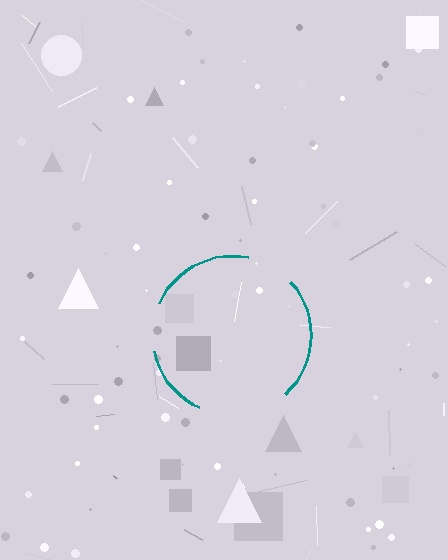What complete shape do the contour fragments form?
The contour fragments form a circle.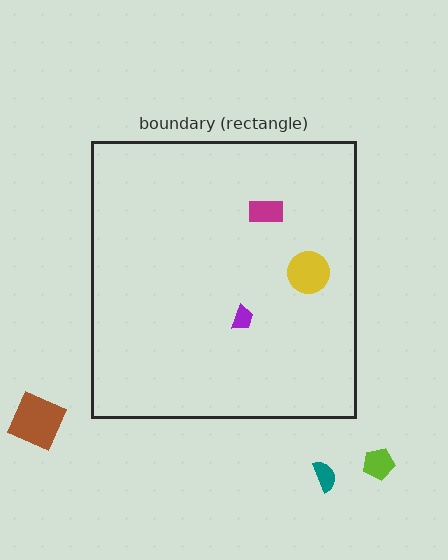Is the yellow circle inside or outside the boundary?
Inside.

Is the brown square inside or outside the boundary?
Outside.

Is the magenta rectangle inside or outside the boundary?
Inside.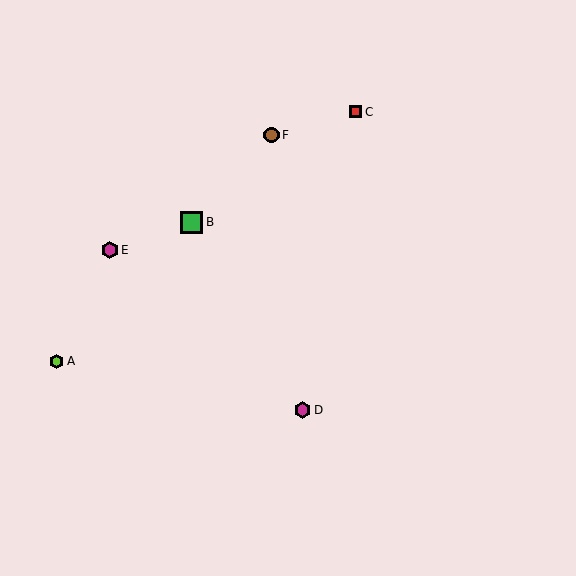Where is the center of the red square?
The center of the red square is at (355, 112).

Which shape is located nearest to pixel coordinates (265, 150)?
The brown circle (labeled F) at (272, 135) is nearest to that location.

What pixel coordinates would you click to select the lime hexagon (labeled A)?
Click at (56, 361) to select the lime hexagon A.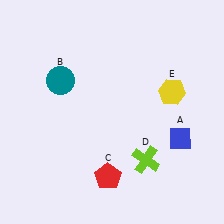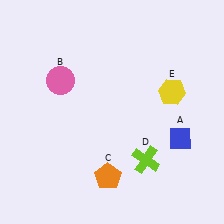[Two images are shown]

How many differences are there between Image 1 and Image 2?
There are 2 differences between the two images.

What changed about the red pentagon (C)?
In Image 1, C is red. In Image 2, it changed to orange.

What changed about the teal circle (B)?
In Image 1, B is teal. In Image 2, it changed to pink.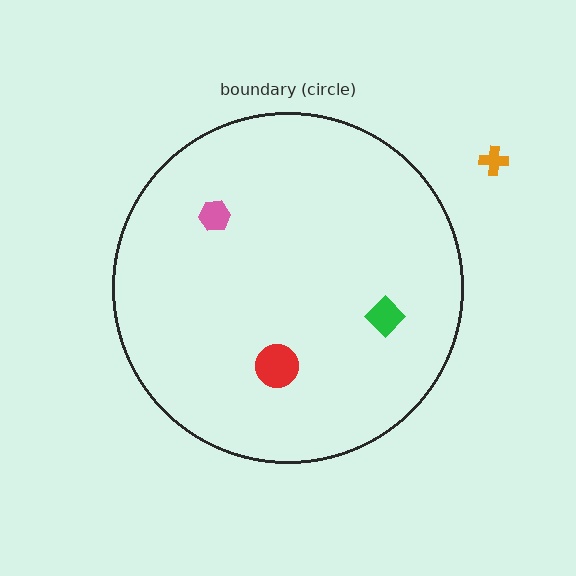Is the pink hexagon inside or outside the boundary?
Inside.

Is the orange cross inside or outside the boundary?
Outside.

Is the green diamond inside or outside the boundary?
Inside.